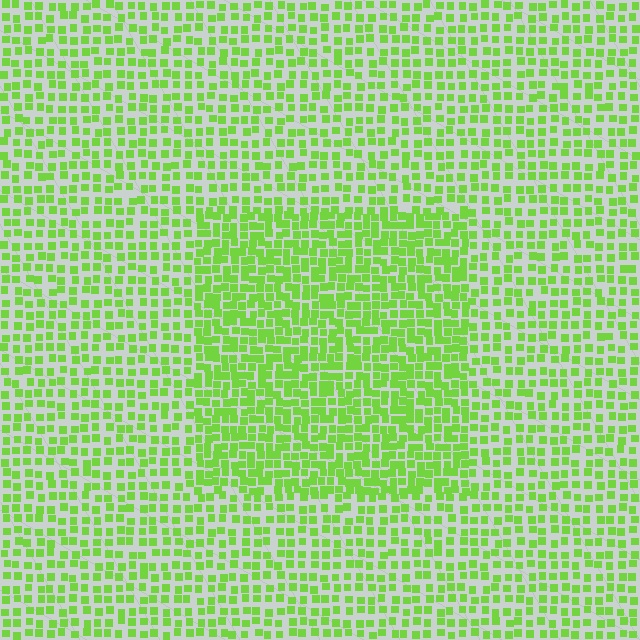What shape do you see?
I see a rectangle.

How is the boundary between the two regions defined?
The boundary is defined by a change in element density (approximately 1.7x ratio). All elements are the same color, size, and shape.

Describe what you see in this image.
The image contains small lime elements arranged at two different densities. A rectangle-shaped region is visible where the elements are more densely packed than the surrounding area.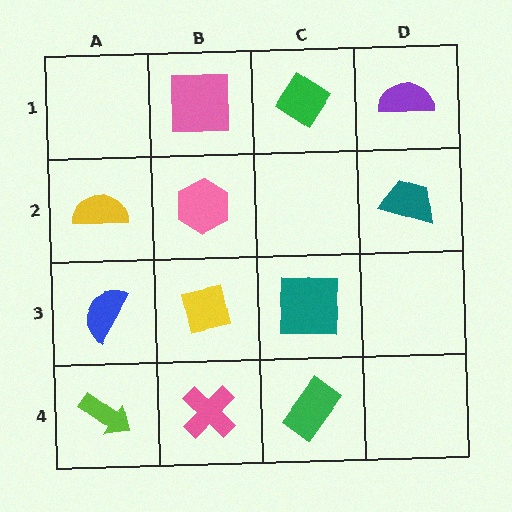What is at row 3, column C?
A teal square.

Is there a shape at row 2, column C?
No, that cell is empty.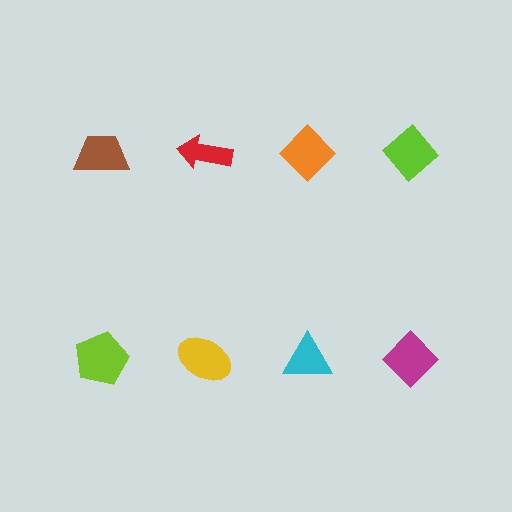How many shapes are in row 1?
4 shapes.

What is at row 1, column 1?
A brown trapezoid.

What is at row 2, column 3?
A cyan triangle.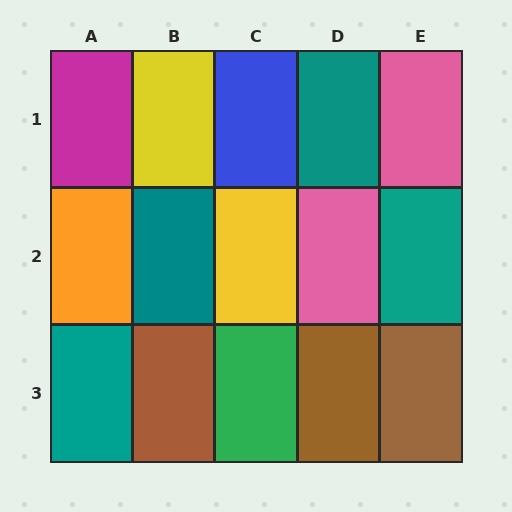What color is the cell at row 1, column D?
Teal.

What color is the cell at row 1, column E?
Pink.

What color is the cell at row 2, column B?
Teal.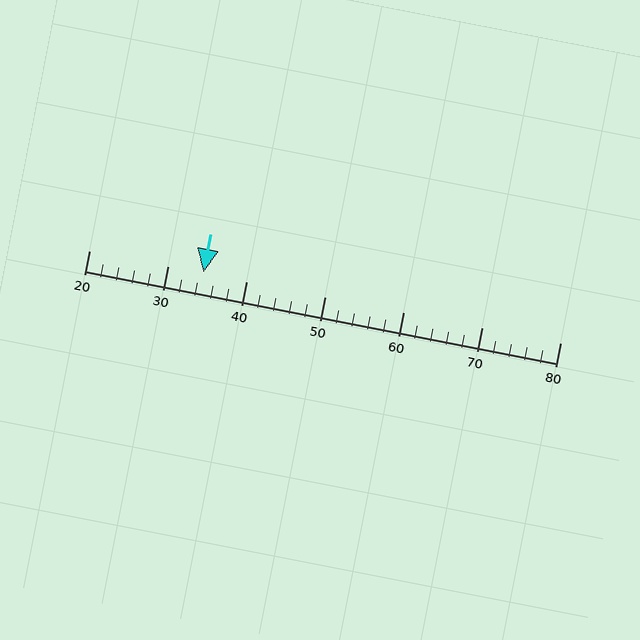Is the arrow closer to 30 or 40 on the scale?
The arrow is closer to 30.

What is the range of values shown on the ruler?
The ruler shows values from 20 to 80.